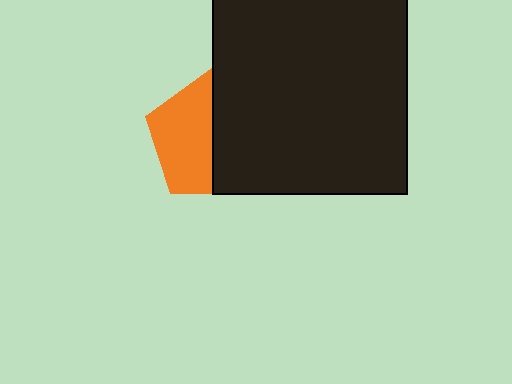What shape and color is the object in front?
The object in front is a black rectangle.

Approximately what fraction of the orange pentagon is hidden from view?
Roughly 50% of the orange pentagon is hidden behind the black rectangle.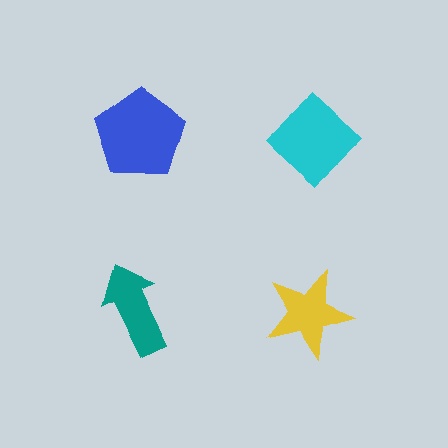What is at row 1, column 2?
A cyan diamond.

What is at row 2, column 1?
A teal arrow.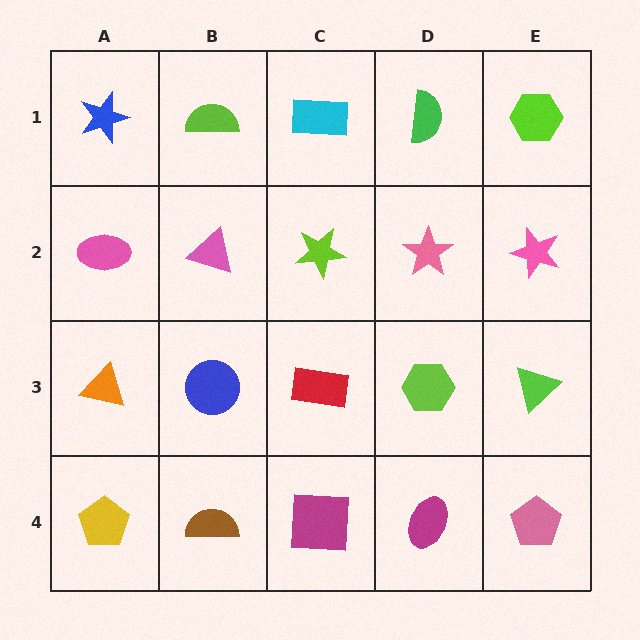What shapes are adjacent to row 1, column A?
A pink ellipse (row 2, column A), a lime semicircle (row 1, column B).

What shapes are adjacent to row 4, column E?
A lime triangle (row 3, column E), a magenta ellipse (row 4, column D).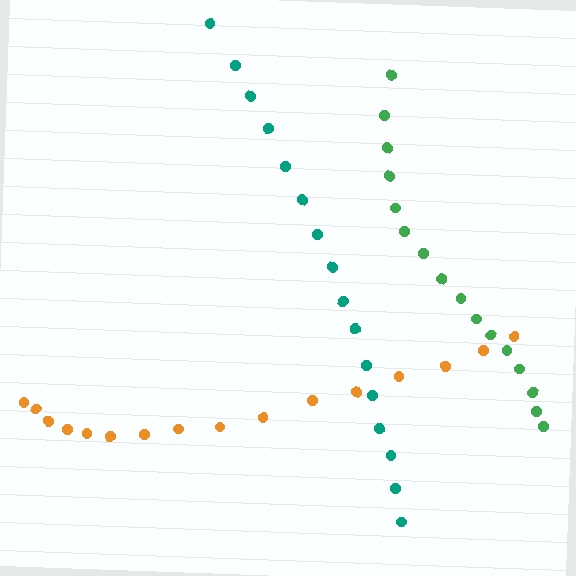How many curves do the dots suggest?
There are 3 distinct paths.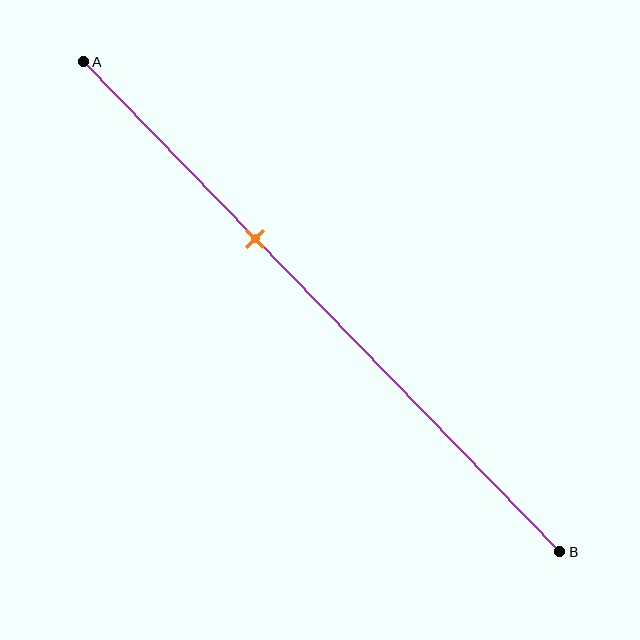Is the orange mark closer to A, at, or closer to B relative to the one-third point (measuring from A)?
The orange mark is approximately at the one-third point of segment AB.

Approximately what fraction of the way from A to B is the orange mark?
The orange mark is approximately 35% of the way from A to B.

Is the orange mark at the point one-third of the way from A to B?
Yes, the mark is approximately at the one-third point.